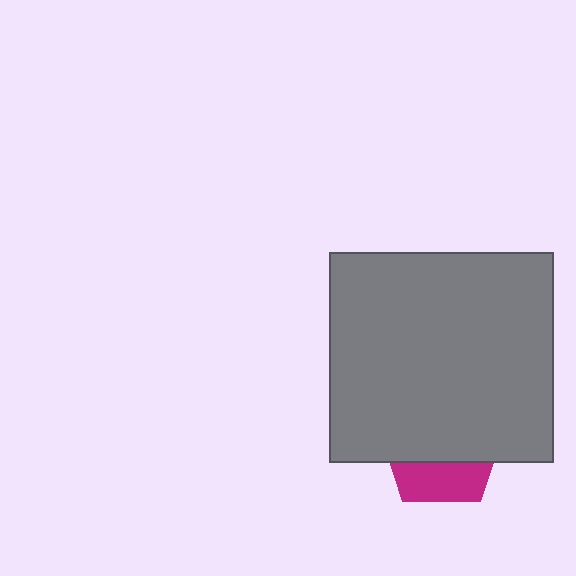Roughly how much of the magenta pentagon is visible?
A small part of it is visible (roughly 32%).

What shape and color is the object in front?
The object in front is a gray rectangle.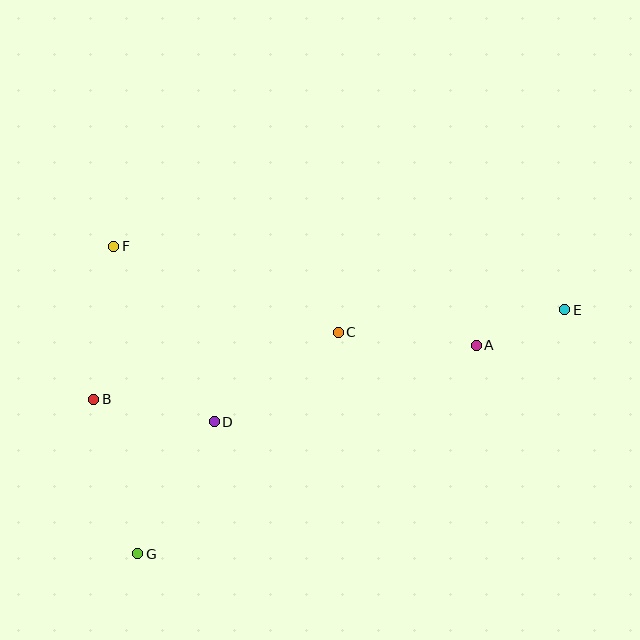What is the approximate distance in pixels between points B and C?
The distance between B and C is approximately 254 pixels.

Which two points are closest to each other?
Points A and E are closest to each other.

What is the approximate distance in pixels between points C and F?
The distance between C and F is approximately 241 pixels.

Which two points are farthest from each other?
Points E and G are farthest from each other.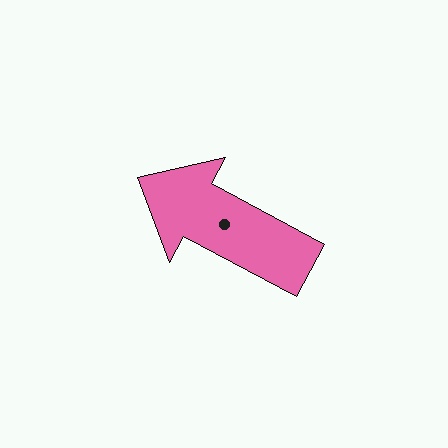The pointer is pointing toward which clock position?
Roughly 10 o'clock.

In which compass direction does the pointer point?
Northwest.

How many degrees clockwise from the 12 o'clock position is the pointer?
Approximately 298 degrees.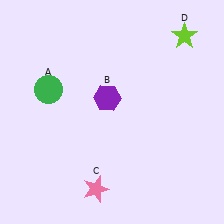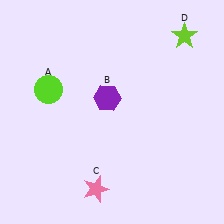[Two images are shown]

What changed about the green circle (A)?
In Image 1, A is green. In Image 2, it changed to lime.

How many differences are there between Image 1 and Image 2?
There is 1 difference between the two images.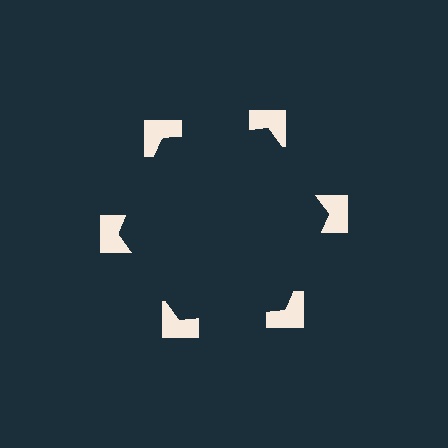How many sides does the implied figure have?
6 sides.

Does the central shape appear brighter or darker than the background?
It typically appears slightly darker than the background, even though no actual brightness change is drawn.